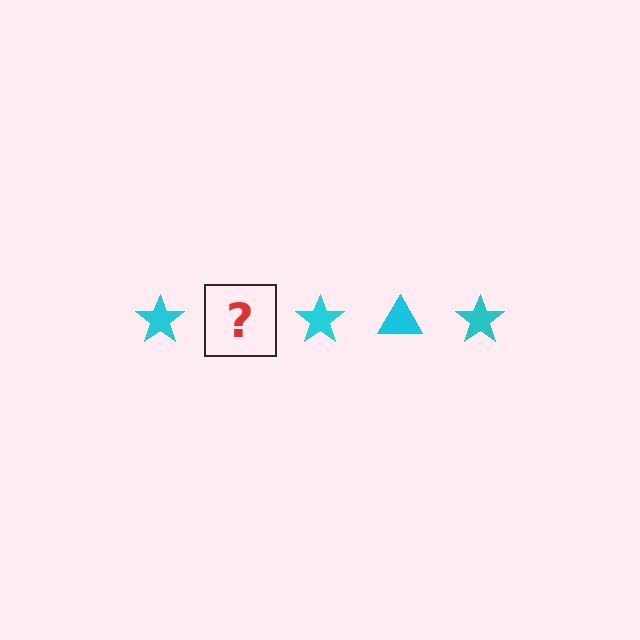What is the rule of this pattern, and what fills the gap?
The rule is that the pattern cycles through star, triangle shapes in cyan. The gap should be filled with a cyan triangle.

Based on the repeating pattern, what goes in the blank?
The blank should be a cyan triangle.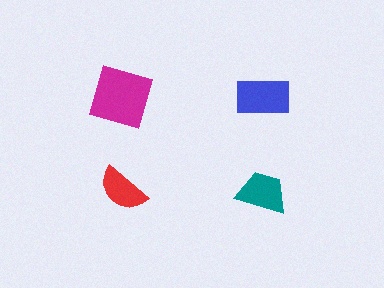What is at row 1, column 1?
A magenta square.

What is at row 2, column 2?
A teal trapezoid.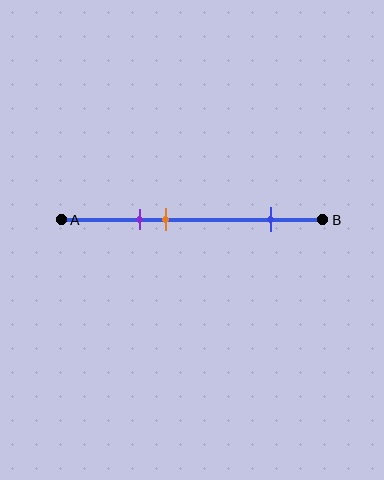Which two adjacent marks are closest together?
The purple and orange marks are the closest adjacent pair.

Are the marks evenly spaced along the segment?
No, the marks are not evenly spaced.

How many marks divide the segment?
There are 3 marks dividing the segment.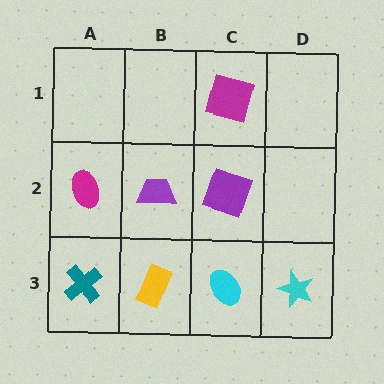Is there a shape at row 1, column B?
No, that cell is empty.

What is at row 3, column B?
A yellow rectangle.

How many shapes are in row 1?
1 shape.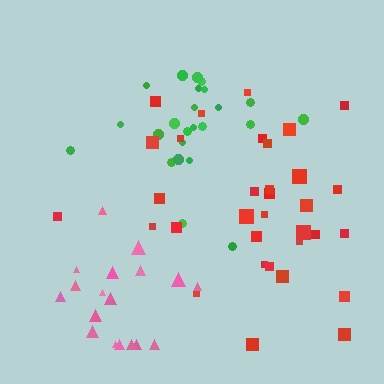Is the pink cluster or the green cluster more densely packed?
Green.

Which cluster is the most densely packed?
Green.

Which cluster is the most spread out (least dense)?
Pink.